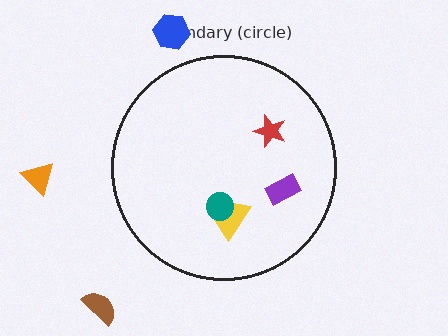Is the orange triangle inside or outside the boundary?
Outside.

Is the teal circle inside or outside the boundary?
Inside.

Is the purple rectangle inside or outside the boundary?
Inside.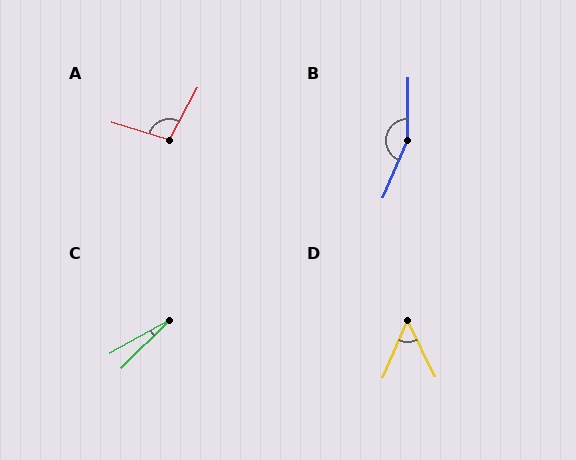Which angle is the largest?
B, at approximately 157 degrees.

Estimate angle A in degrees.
Approximately 102 degrees.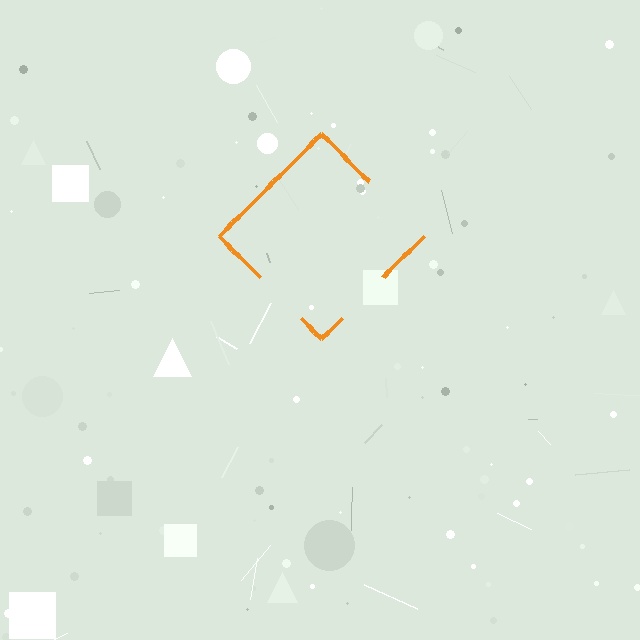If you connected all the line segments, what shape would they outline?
They would outline a diamond.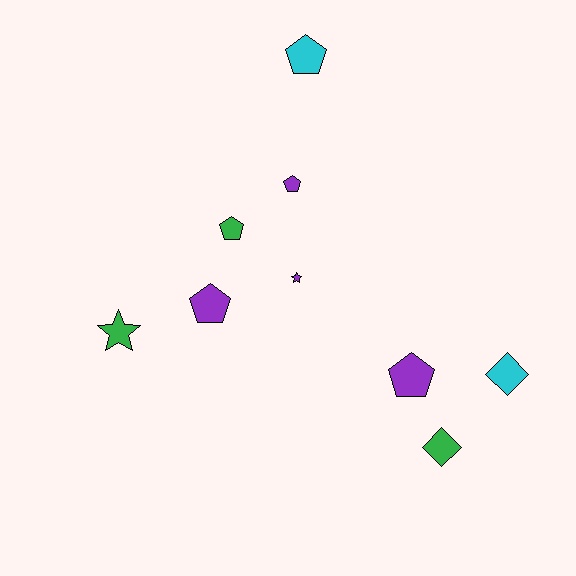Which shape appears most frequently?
Pentagon, with 5 objects.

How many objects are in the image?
There are 9 objects.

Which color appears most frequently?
Purple, with 4 objects.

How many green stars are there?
There is 1 green star.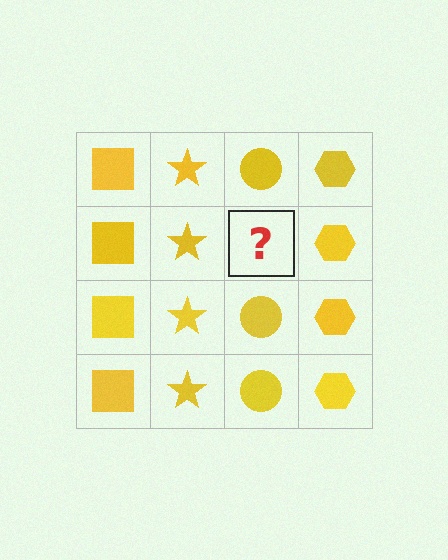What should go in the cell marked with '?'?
The missing cell should contain a yellow circle.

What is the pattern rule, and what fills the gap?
The rule is that each column has a consistent shape. The gap should be filled with a yellow circle.